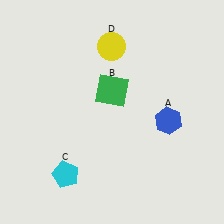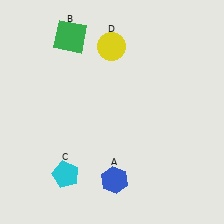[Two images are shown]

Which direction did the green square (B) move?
The green square (B) moved up.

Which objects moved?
The objects that moved are: the blue hexagon (A), the green square (B).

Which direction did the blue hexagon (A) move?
The blue hexagon (A) moved down.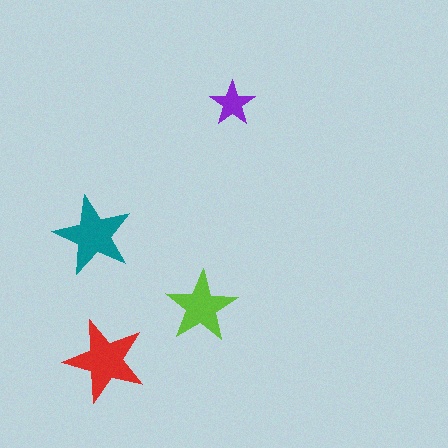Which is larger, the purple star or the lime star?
The lime one.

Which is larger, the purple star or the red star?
The red one.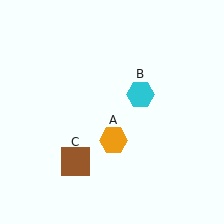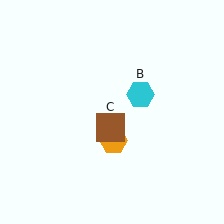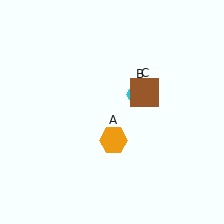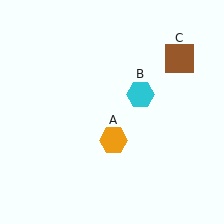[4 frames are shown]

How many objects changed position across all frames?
1 object changed position: brown square (object C).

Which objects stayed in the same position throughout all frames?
Orange hexagon (object A) and cyan hexagon (object B) remained stationary.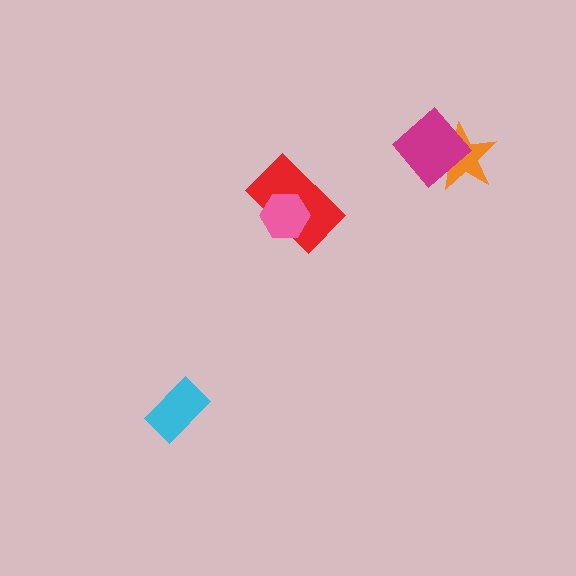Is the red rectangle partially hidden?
Yes, it is partially covered by another shape.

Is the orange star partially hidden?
Yes, it is partially covered by another shape.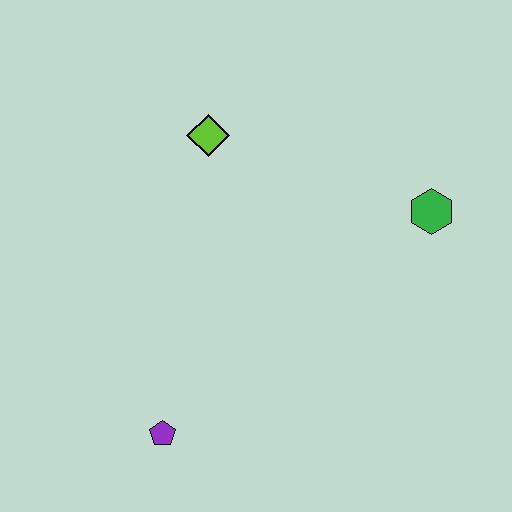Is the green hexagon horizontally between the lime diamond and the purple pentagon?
No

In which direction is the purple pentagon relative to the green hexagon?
The purple pentagon is to the left of the green hexagon.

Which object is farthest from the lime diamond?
The purple pentagon is farthest from the lime diamond.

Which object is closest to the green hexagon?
The lime diamond is closest to the green hexagon.